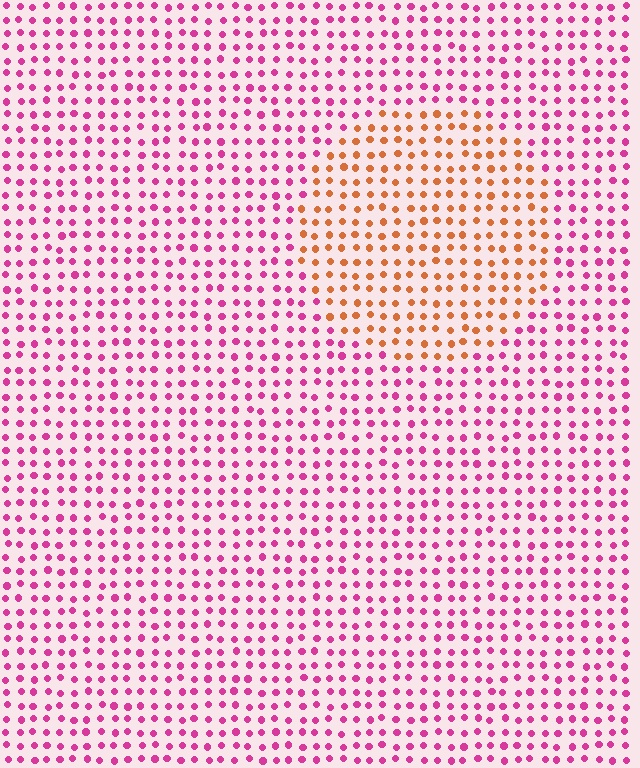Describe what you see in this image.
The image is filled with small magenta elements in a uniform arrangement. A circle-shaped region is visible where the elements are tinted to a slightly different hue, forming a subtle color boundary.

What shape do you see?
I see a circle.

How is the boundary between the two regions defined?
The boundary is defined purely by a slight shift in hue (about 58 degrees). Spacing, size, and orientation are identical on both sides.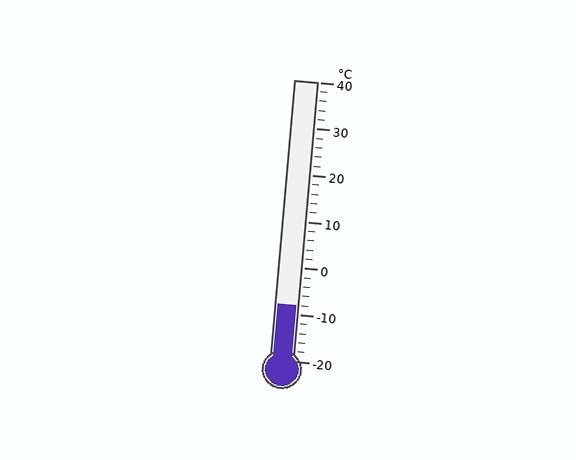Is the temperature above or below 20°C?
The temperature is below 20°C.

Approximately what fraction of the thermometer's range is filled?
The thermometer is filled to approximately 20% of its range.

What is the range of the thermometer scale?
The thermometer scale ranges from -20°C to 40°C.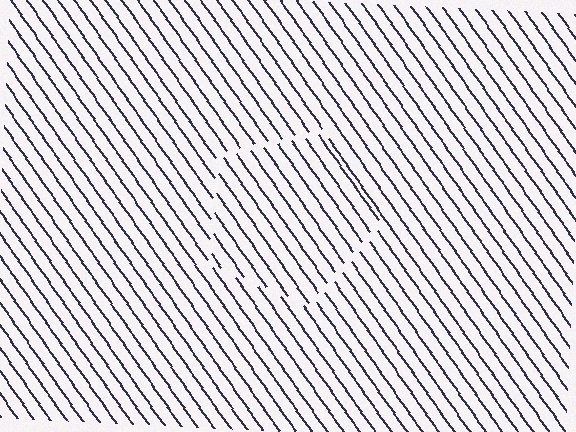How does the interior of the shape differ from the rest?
The interior of the shape contains the same grating, shifted by half a period — the contour is defined by the phase discontinuity where line-ends from the inner and outer gratings abut.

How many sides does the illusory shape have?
5 sides — the line-ends trace a pentagon.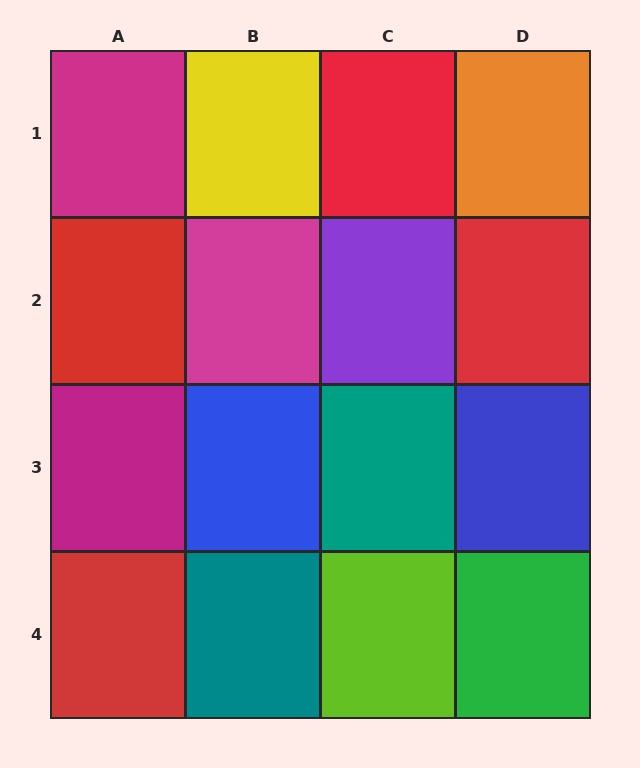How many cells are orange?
1 cell is orange.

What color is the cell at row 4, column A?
Red.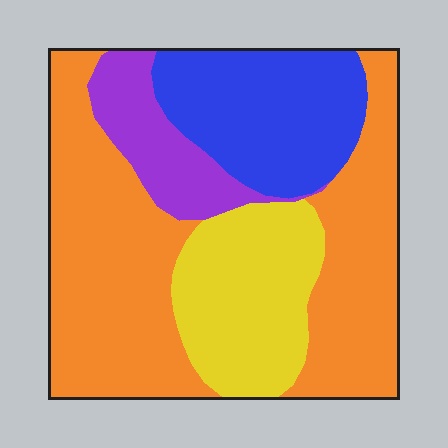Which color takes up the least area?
Purple, at roughly 10%.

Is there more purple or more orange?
Orange.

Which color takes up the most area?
Orange, at roughly 50%.